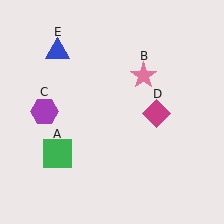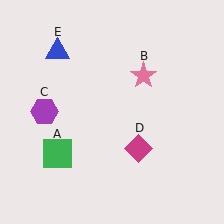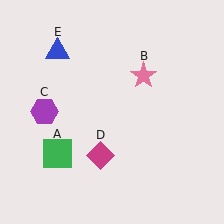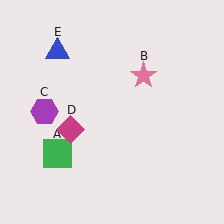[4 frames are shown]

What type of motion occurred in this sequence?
The magenta diamond (object D) rotated clockwise around the center of the scene.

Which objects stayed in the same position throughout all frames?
Green square (object A) and pink star (object B) and purple hexagon (object C) and blue triangle (object E) remained stationary.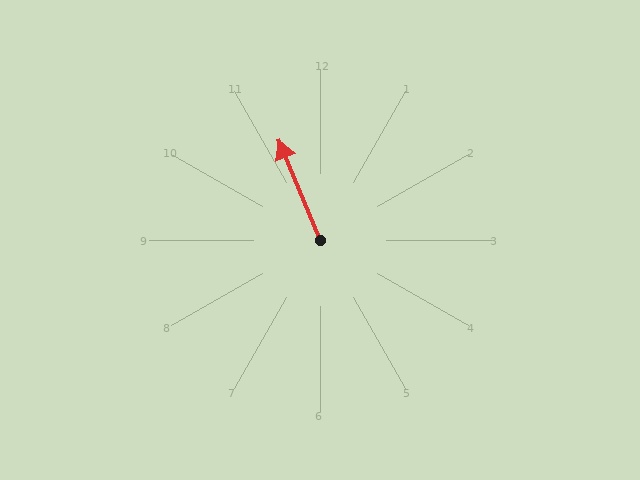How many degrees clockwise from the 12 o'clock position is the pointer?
Approximately 337 degrees.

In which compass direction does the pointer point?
Northwest.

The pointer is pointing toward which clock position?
Roughly 11 o'clock.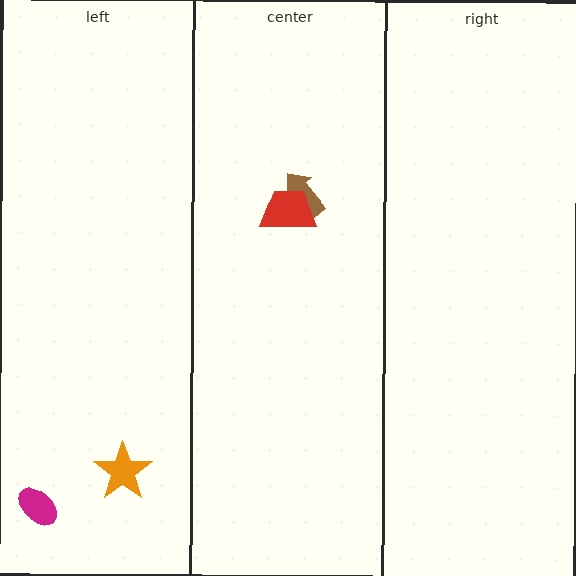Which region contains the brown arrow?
The center region.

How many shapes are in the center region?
2.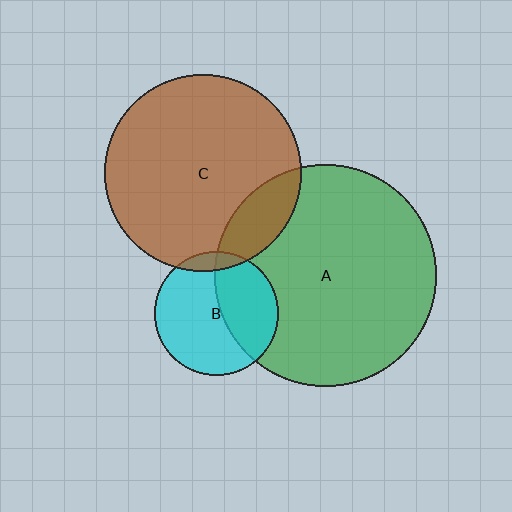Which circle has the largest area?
Circle A (green).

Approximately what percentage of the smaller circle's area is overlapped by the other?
Approximately 15%.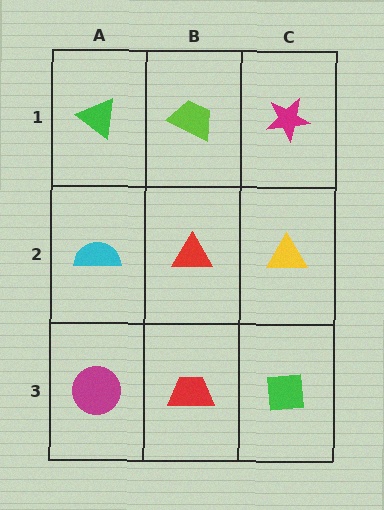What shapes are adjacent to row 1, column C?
A yellow triangle (row 2, column C), a lime trapezoid (row 1, column B).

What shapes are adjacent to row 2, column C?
A magenta star (row 1, column C), a green square (row 3, column C), a red triangle (row 2, column B).